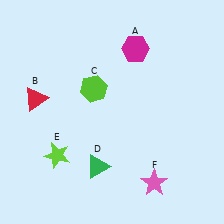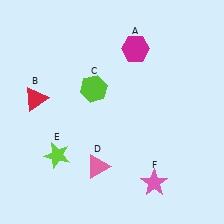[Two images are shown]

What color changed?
The triangle (D) changed from green in Image 1 to pink in Image 2.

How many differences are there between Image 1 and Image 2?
There is 1 difference between the two images.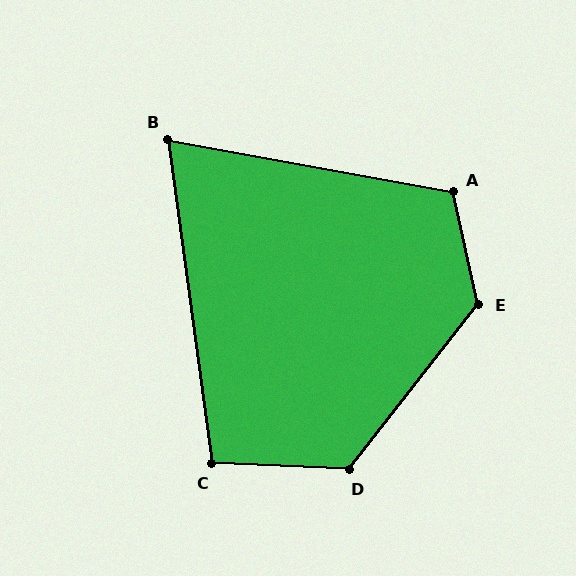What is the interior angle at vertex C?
Approximately 100 degrees (obtuse).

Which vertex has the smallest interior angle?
B, at approximately 72 degrees.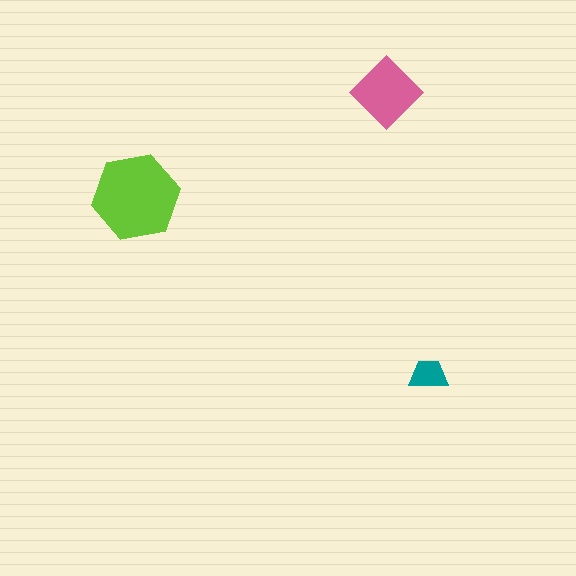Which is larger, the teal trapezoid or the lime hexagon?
The lime hexagon.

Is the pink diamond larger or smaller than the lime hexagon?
Smaller.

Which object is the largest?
The lime hexagon.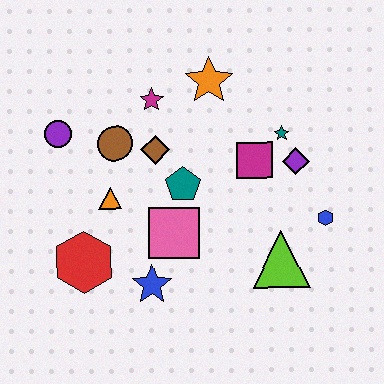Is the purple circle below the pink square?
No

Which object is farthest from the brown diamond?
The blue hexagon is farthest from the brown diamond.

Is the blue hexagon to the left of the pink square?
No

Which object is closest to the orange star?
The magenta star is closest to the orange star.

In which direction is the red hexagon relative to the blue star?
The red hexagon is to the left of the blue star.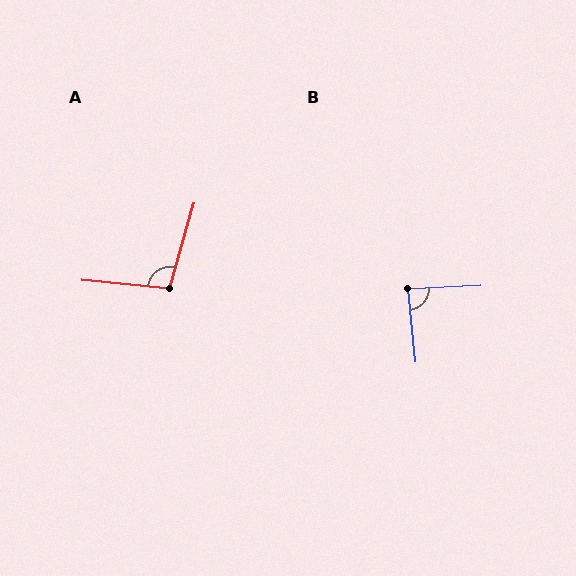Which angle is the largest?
A, at approximately 100 degrees.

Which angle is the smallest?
B, at approximately 87 degrees.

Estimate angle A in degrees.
Approximately 100 degrees.